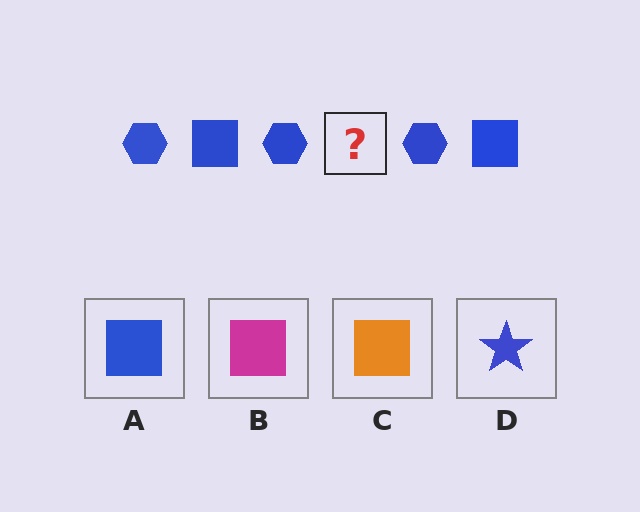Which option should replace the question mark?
Option A.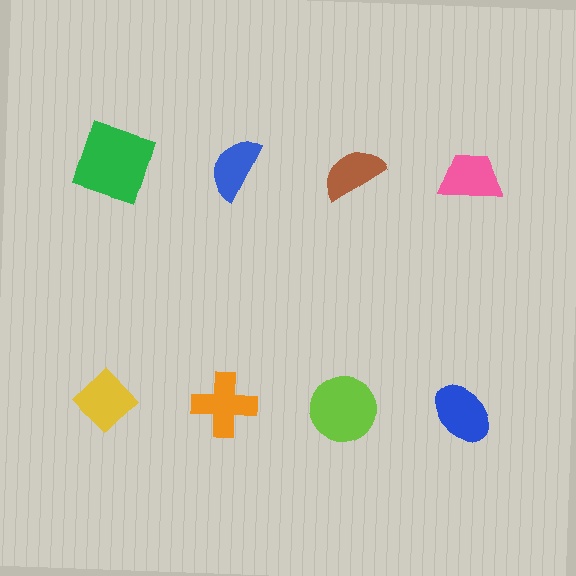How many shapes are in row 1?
4 shapes.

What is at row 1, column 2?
A blue semicircle.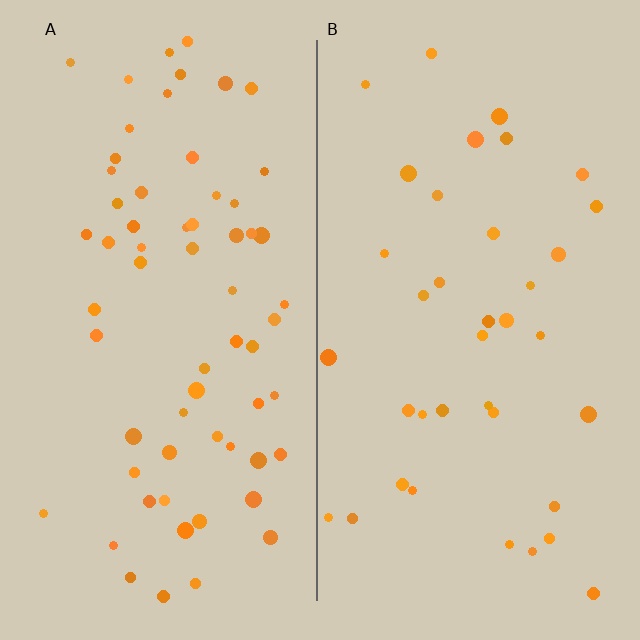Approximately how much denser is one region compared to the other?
Approximately 1.7× — region A over region B.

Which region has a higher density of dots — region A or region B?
A (the left).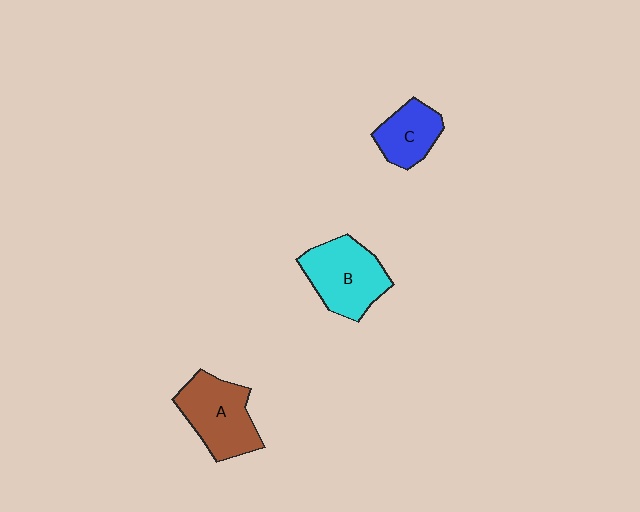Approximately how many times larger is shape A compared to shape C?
Approximately 1.5 times.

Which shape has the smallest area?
Shape C (blue).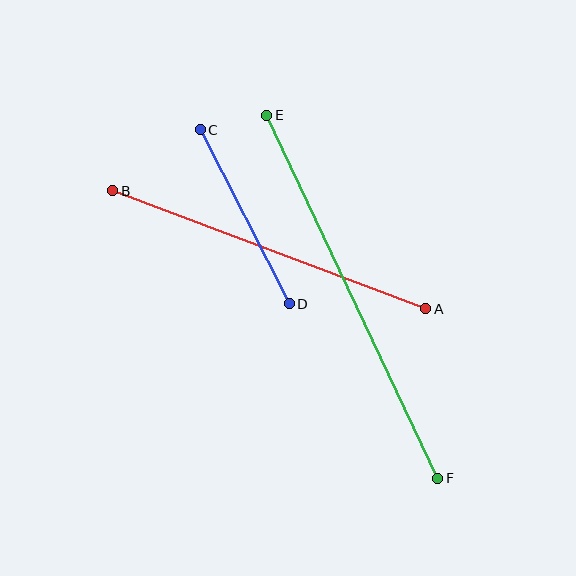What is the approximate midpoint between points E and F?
The midpoint is at approximately (352, 297) pixels.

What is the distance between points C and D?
The distance is approximately 195 pixels.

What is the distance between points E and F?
The distance is approximately 401 pixels.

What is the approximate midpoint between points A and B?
The midpoint is at approximately (269, 250) pixels.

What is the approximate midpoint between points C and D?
The midpoint is at approximately (245, 217) pixels.